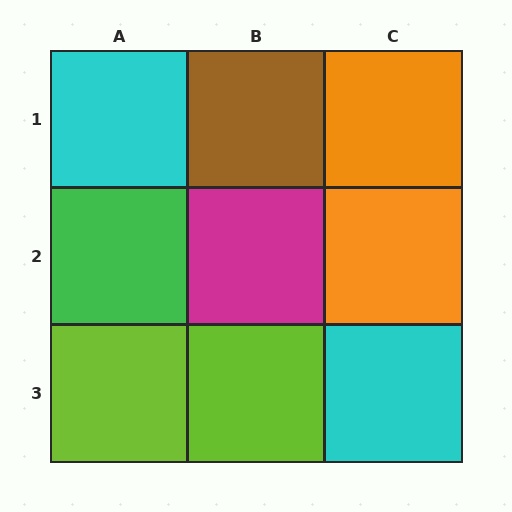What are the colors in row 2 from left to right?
Green, magenta, orange.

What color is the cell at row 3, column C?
Cyan.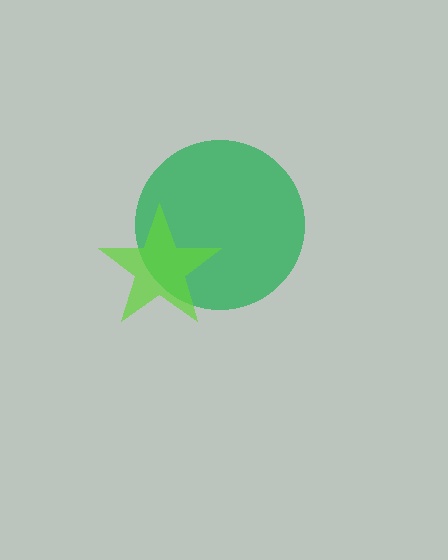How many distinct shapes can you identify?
There are 2 distinct shapes: a green circle, a lime star.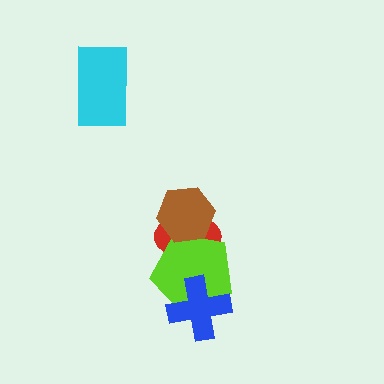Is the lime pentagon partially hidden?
Yes, it is partially covered by another shape.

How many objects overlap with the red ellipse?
2 objects overlap with the red ellipse.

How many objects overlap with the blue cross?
1 object overlaps with the blue cross.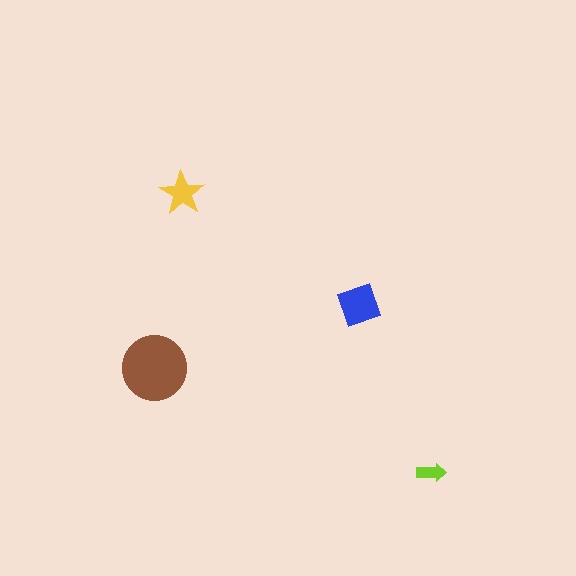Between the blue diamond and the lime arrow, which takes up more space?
The blue diamond.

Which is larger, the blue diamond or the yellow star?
The blue diamond.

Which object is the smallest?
The lime arrow.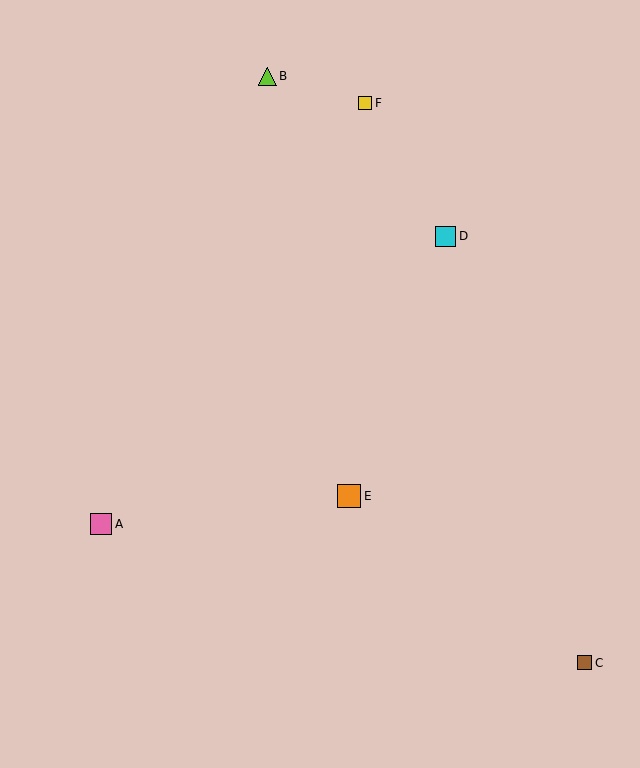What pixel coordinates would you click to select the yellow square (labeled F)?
Click at (365, 103) to select the yellow square F.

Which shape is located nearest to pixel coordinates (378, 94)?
The yellow square (labeled F) at (365, 103) is nearest to that location.